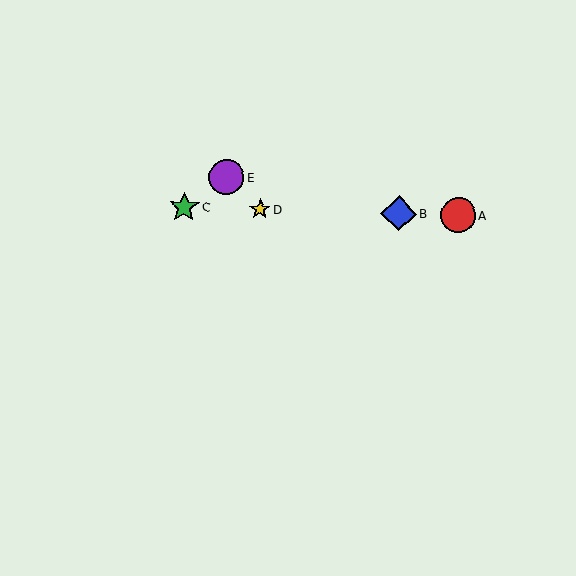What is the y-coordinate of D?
Object D is at y≈209.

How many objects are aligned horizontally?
4 objects (A, B, C, D) are aligned horizontally.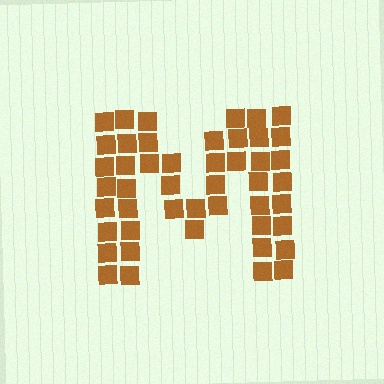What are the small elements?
The small elements are squares.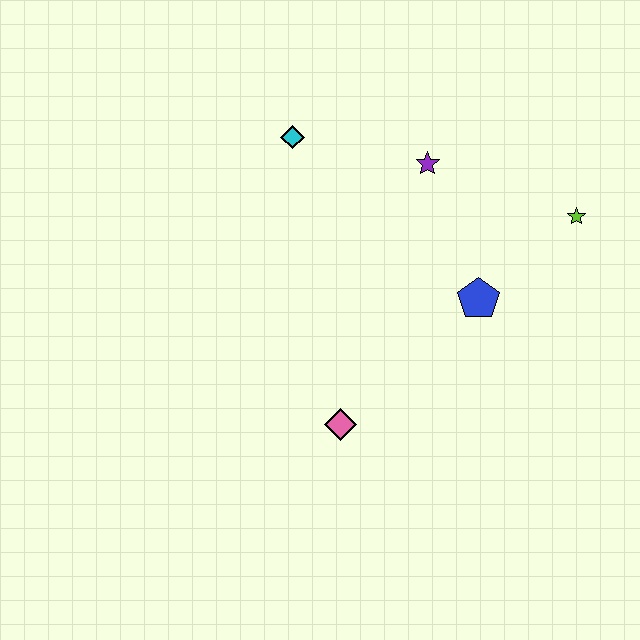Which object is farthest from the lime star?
The pink diamond is farthest from the lime star.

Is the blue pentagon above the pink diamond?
Yes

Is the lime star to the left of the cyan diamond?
No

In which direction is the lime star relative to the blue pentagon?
The lime star is to the right of the blue pentagon.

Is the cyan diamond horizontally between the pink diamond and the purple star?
No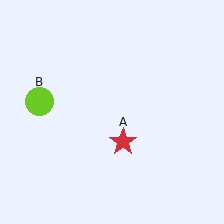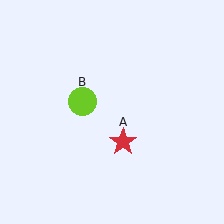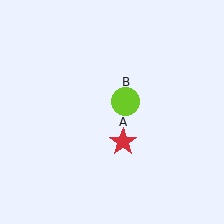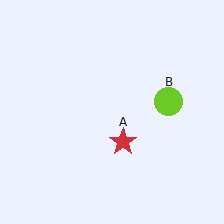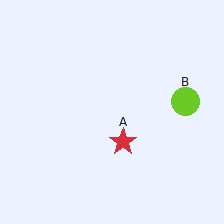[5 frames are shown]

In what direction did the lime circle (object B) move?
The lime circle (object B) moved right.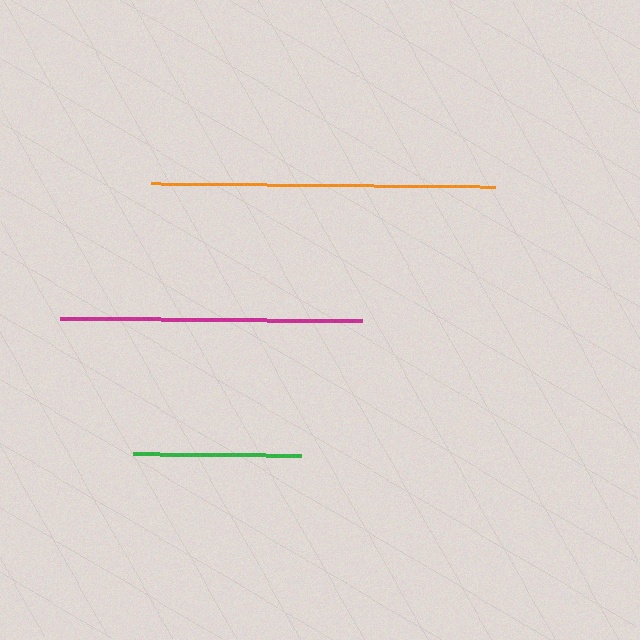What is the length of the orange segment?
The orange segment is approximately 344 pixels long.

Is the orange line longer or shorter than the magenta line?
The orange line is longer than the magenta line.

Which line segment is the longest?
The orange line is the longest at approximately 344 pixels.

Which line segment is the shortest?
The green line is the shortest at approximately 168 pixels.